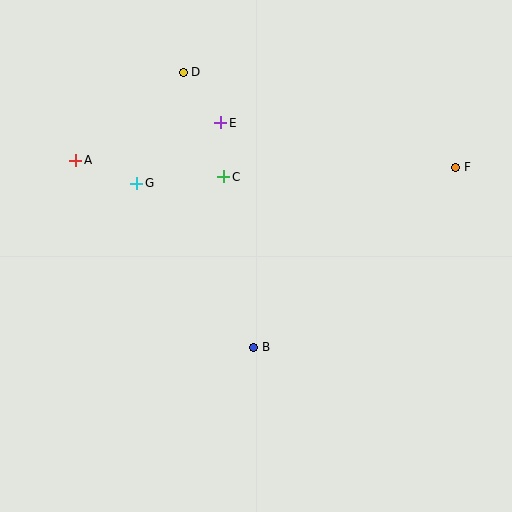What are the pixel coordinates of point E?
Point E is at (221, 123).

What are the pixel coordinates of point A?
Point A is at (76, 160).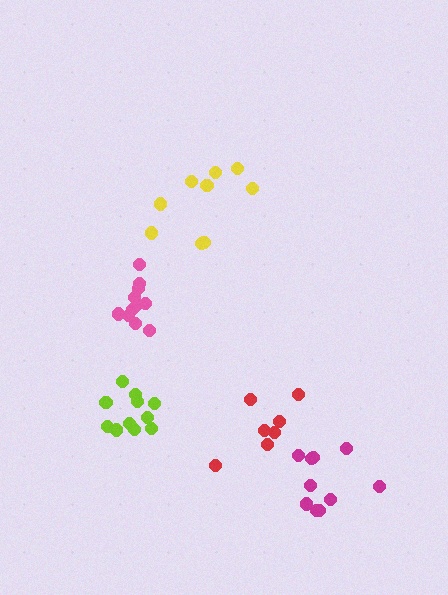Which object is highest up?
The yellow cluster is topmost.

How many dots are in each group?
Group 1: 11 dots, Group 2: 11 dots, Group 3: 7 dots, Group 4: 10 dots, Group 5: 10 dots (49 total).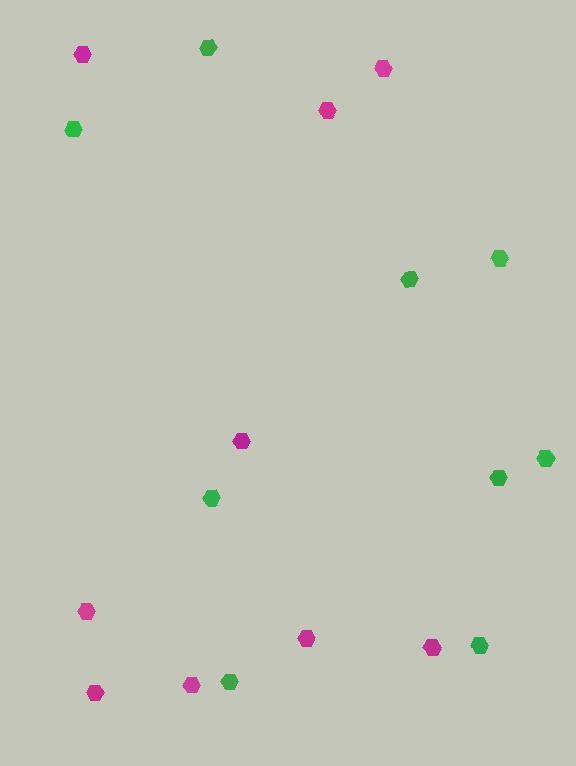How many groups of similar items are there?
There are 2 groups: one group of green hexagons (9) and one group of magenta hexagons (9).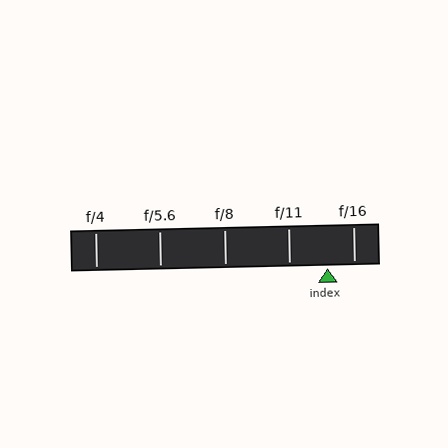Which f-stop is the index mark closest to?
The index mark is closest to f/16.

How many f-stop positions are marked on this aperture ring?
There are 5 f-stop positions marked.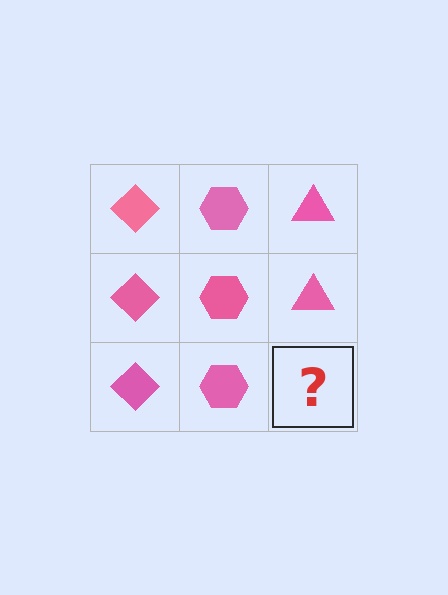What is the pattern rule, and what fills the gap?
The rule is that each column has a consistent shape. The gap should be filled with a pink triangle.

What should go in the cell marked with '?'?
The missing cell should contain a pink triangle.